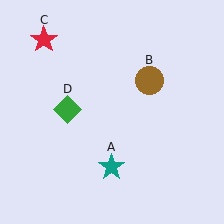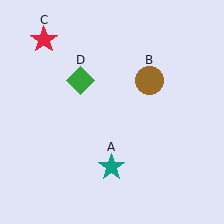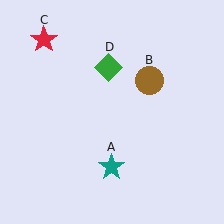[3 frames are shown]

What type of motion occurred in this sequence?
The green diamond (object D) rotated clockwise around the center of the scene.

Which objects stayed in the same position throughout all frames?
Teal star (object A) and brown circle (object B) and red star (object C) remained stationary.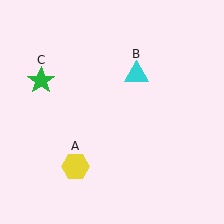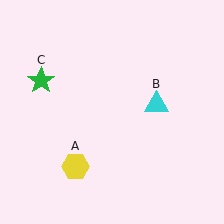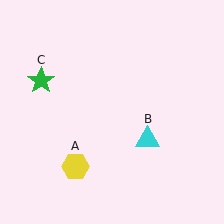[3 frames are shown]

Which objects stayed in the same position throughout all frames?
Yellow hexagon (object A) and green star (object C) remained stationary.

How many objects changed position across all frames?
1 object changed position: cyan triangle (object B).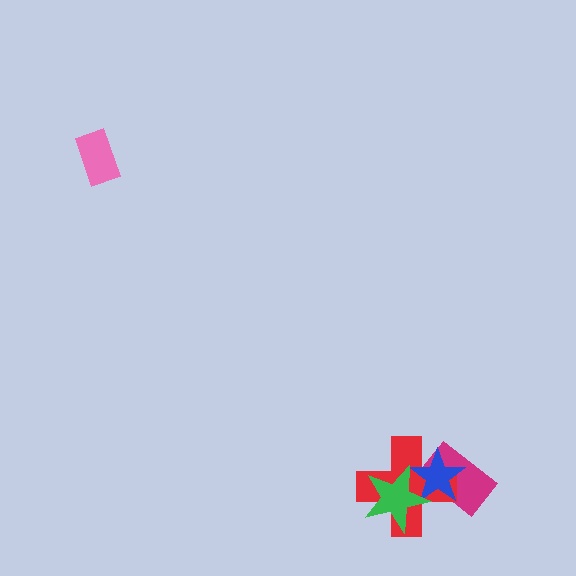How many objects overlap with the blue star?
3 objects overlap with the blue star.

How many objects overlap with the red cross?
3 objects overlap with the red cross.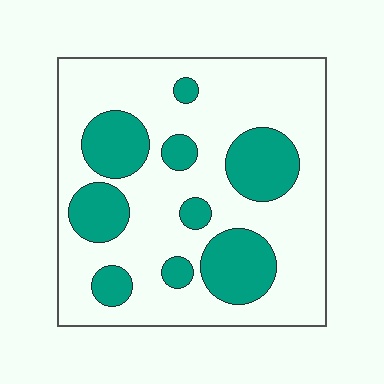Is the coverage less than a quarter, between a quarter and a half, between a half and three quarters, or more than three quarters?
Between a quarter and a half.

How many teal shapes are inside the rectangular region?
9.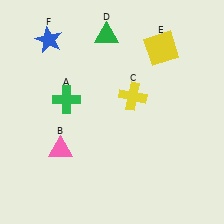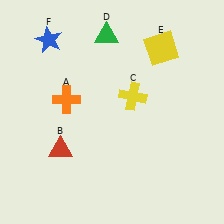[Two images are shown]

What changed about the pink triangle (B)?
In Image 1, B is pink. In Image 2, it changed to red.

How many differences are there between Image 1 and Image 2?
There are 2 differences between the two images.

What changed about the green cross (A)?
In Image 1, A is green. In Image 2, it changed to orange.